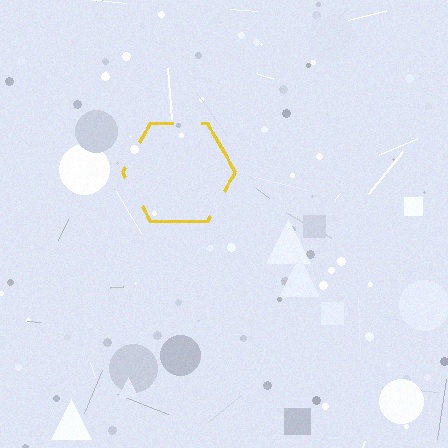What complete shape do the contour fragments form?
The contour fragments form a hexagon.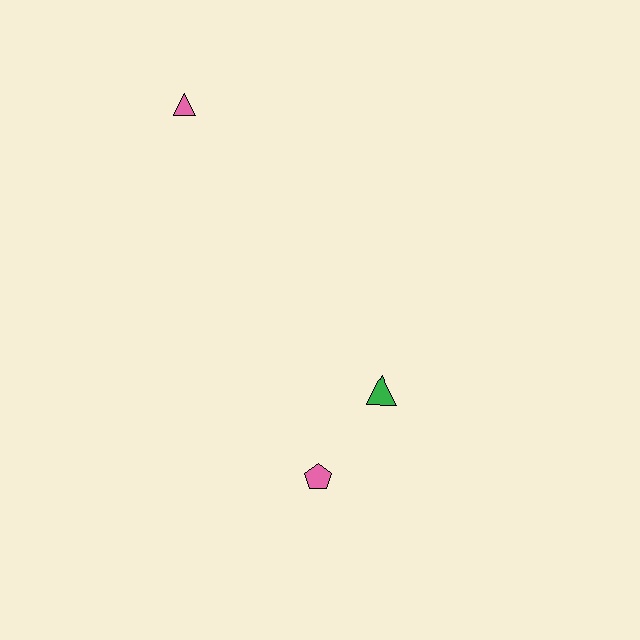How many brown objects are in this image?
There are no brown objects.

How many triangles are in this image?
There are 2 triangles.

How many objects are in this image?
There are 3 objects.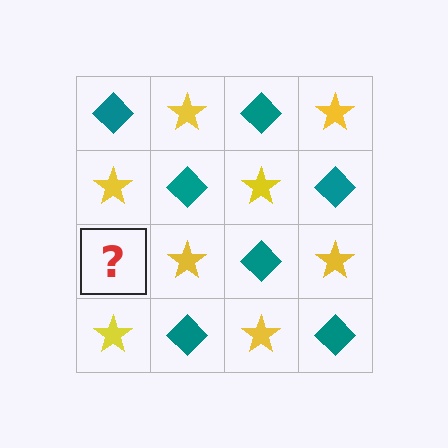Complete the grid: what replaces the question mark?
The question mark should be replaced with a teal diamond.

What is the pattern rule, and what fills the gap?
The rule is that it alternates teal diamond and yellow star in a checkerboard pattern. The gap should be filled with a teal diamond.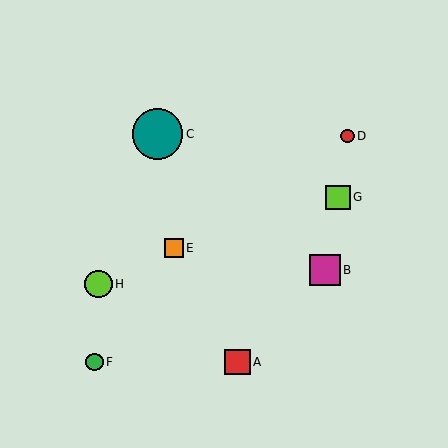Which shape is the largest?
The teal circle (labeled C) is the largest.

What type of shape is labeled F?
Shape F is a green circle.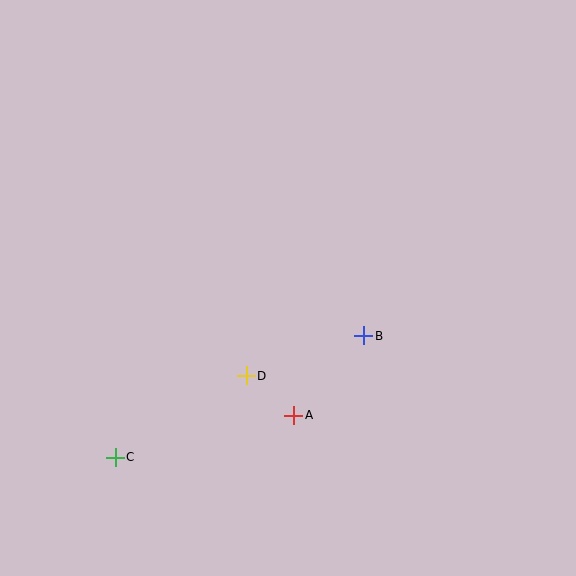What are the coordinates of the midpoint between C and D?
The midpoint between C and D is at (181, 417).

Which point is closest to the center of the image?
Point B at (364, 336) is closest to the center.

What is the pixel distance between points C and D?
The distance between C and D is 154 pixels.